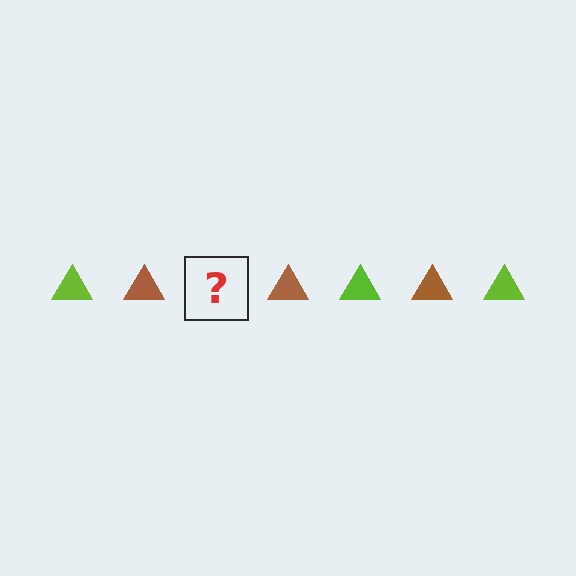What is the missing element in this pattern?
The missing element is a lime triangle.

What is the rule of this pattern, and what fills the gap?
The rule is that the pattern cycles through lime, brown triangles. The gap should be filled with a lime triangle.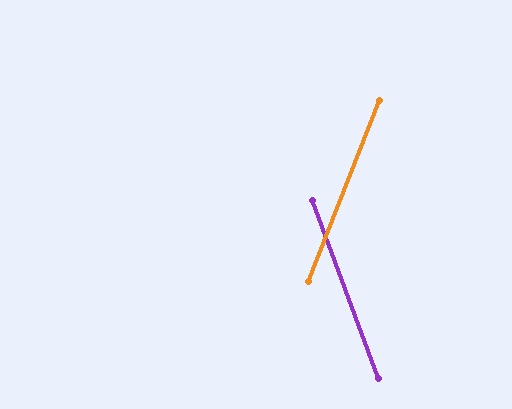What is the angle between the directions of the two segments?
Approximately 42 degrees.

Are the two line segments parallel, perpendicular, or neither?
Neither parallel nor perpendicular — they differ by about 42°.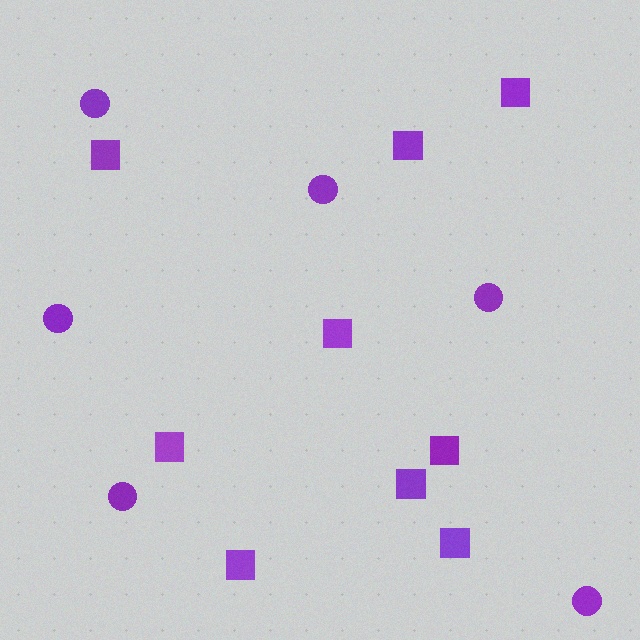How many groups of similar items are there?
There are 2 groups: one group of squares (9) and one group of circles (6).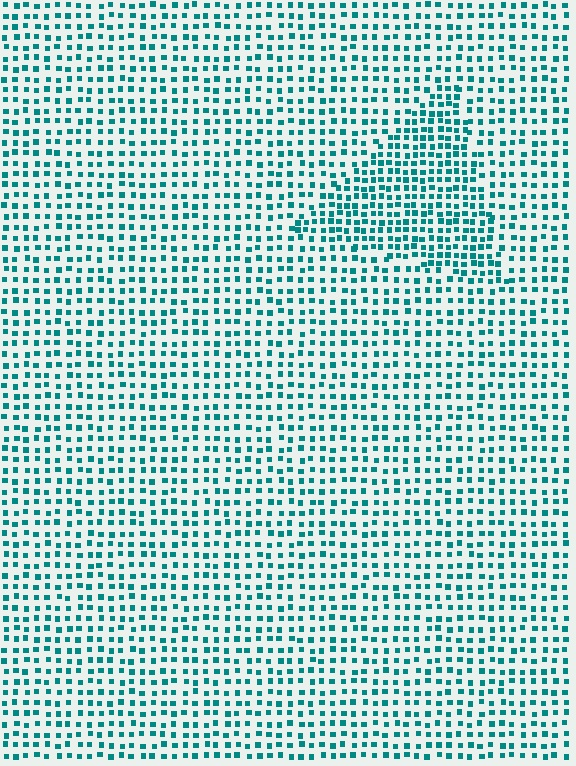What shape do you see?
I see a triangle.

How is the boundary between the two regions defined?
The boundary is defined by a change in element density (approximately 1.6x ratio). All elements are the same color, size, and shape.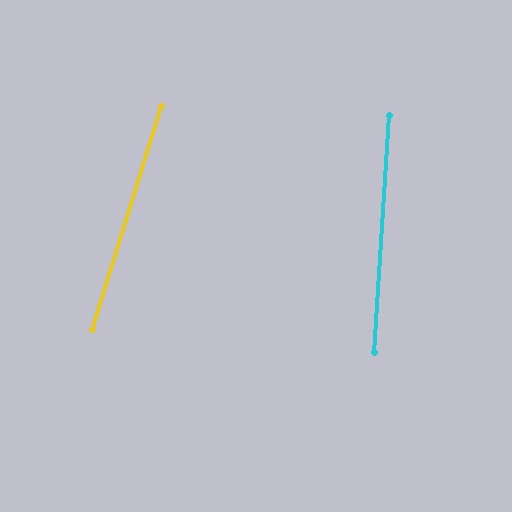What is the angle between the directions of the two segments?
Approximately 13 degrees.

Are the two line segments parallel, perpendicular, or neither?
Neither parallel nor perpendicular — they differ by about 13°.